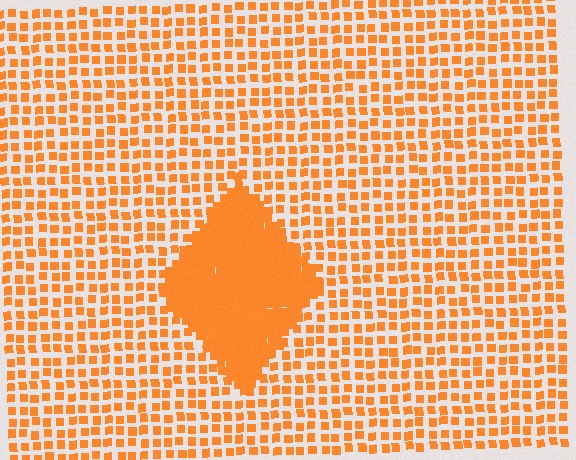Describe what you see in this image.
The image contains small orange elements arranged at two different densities. A diamond-shaped region is visible where the elements are more densely packed than the surrounding area.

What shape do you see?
I see a diamond.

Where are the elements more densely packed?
The elements are more densely packed inside the diamond boundary.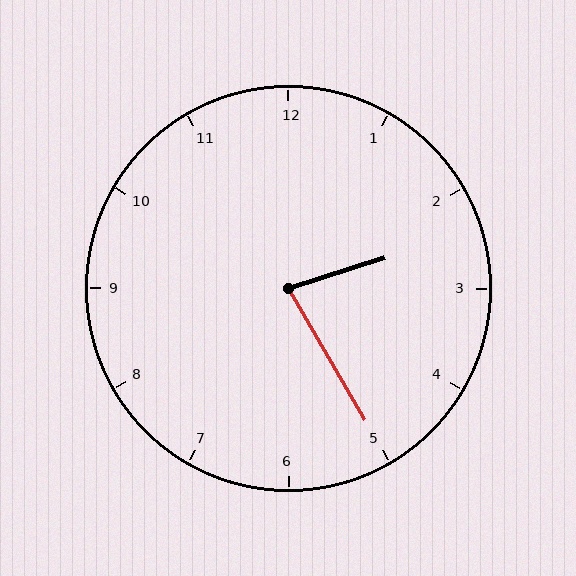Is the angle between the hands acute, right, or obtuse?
It is acute.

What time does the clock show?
2:25.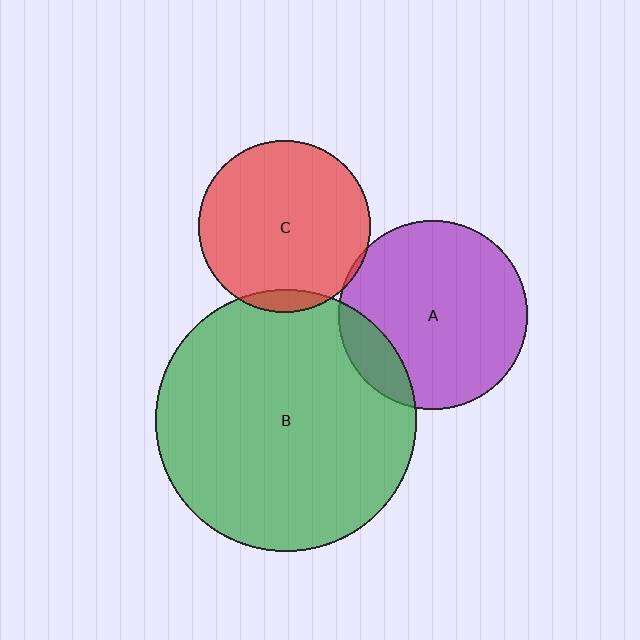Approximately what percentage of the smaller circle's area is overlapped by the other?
Approximately 15%.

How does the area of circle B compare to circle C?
Approximately 2.3 times.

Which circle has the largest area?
Circle B (green).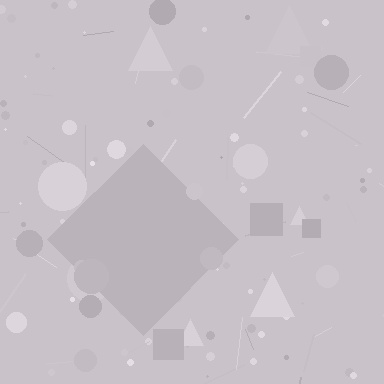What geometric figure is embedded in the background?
A diamond is embedded in the background.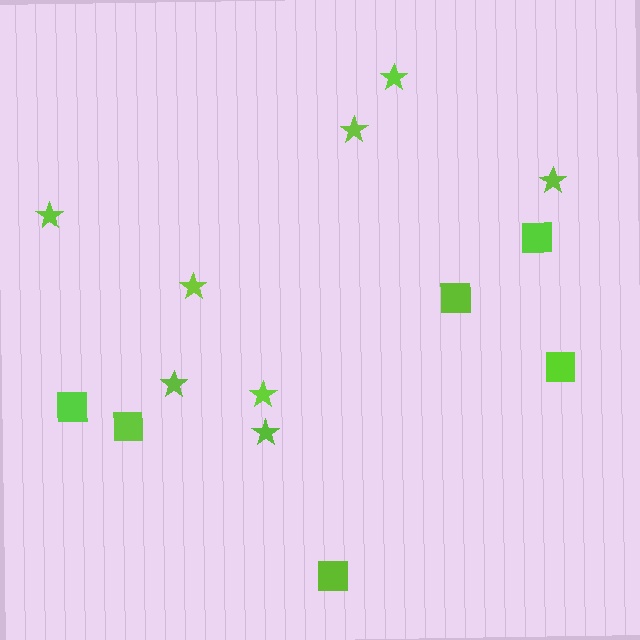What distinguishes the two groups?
There are 2 groups: one group of stars (8) and one group of squares (6).